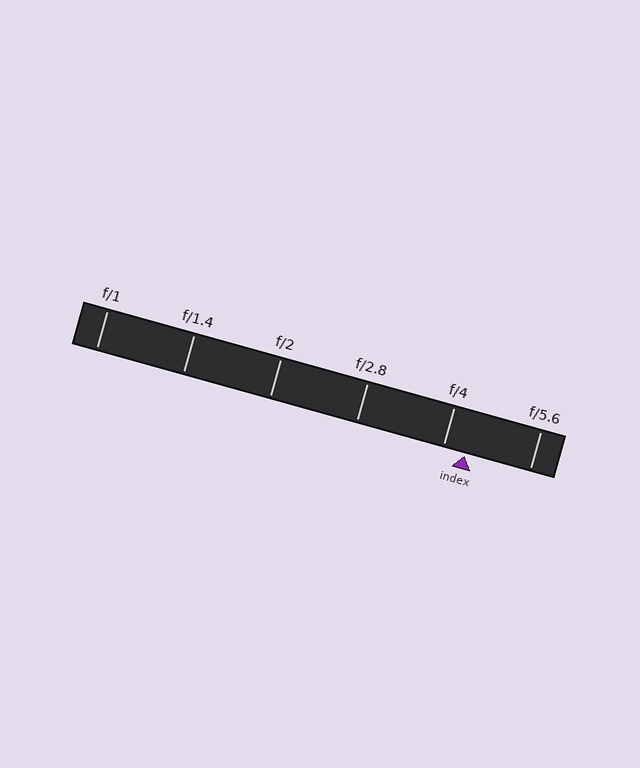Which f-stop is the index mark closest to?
The index mark is closest to f/4.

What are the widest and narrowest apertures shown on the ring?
The widest aperture shown is f/1 and the narrowest is f/5.6.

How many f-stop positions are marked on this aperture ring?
There are 6 f-stop positions marked.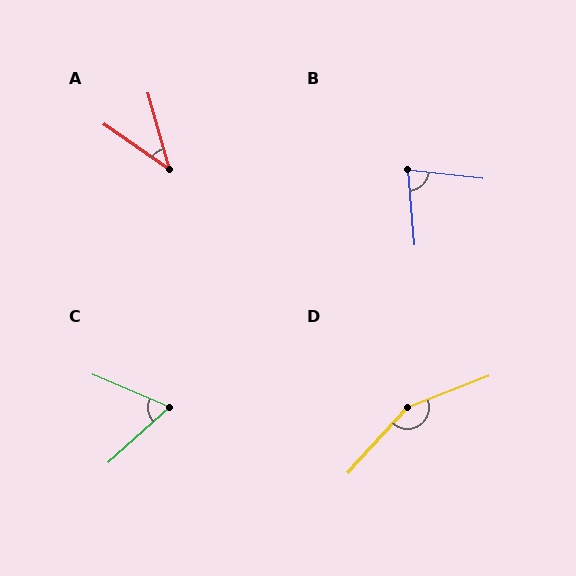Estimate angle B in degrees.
Approximately 78 degrees.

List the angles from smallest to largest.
A (40°), C (65°), B (78°), D (154°).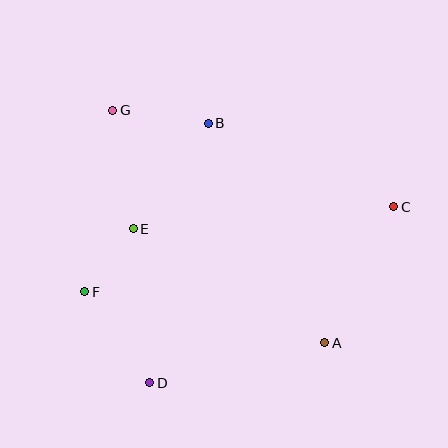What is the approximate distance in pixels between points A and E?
The distance between A and E is approximately 223 pixels.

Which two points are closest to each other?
Points E and F are closest to each other.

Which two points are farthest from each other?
Points C and F are farthest from each other.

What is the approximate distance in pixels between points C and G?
The distance between C and G is approximately 297 pixels.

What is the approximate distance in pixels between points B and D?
The distance between B and D is approximately 266 pixels.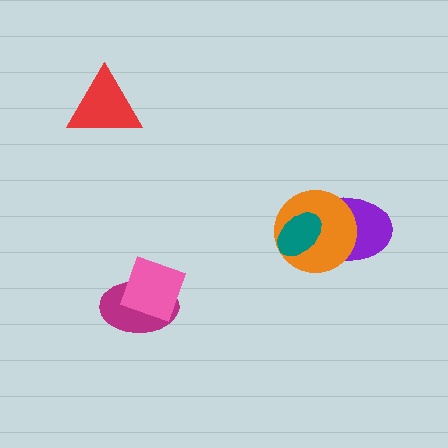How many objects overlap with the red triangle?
0 objects overlap with the red triangle.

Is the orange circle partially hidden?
Yes, it is partially covered by another shape.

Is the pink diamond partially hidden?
No, no other shape covers it.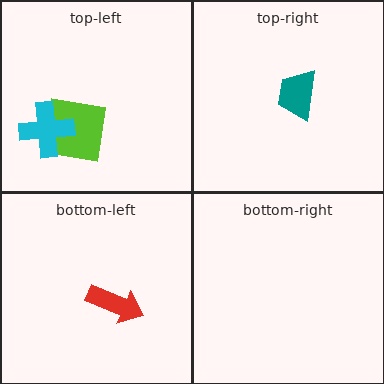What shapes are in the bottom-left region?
The red arrow.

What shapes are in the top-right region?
The teal trapezoid.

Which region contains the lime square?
The top-left region.